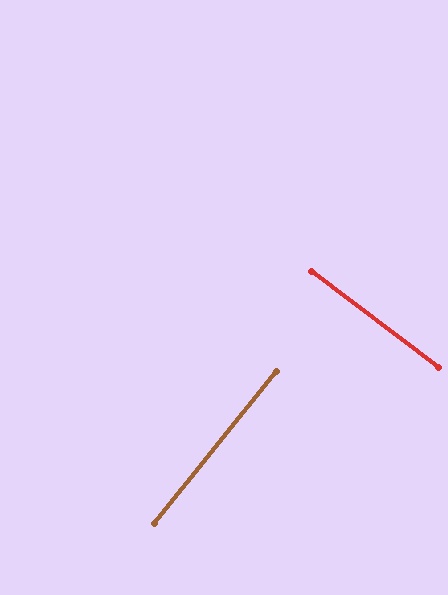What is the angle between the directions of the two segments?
Approximately 88 degrees.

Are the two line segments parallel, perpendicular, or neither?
Perpendicular — they meet at approximately 88°.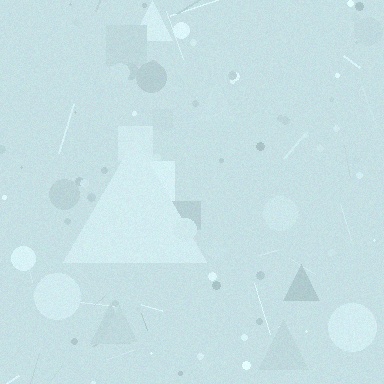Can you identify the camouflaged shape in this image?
The camouflaged shape is a triangle.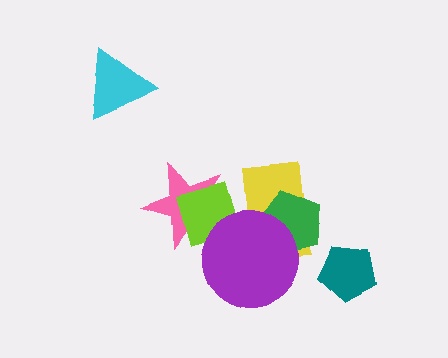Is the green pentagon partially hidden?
Yes, it is partially covered by another shape.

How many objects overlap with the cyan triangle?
0 objects overlap with the cyan triangle.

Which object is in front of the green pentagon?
The purple circle is in front of the green pentagon.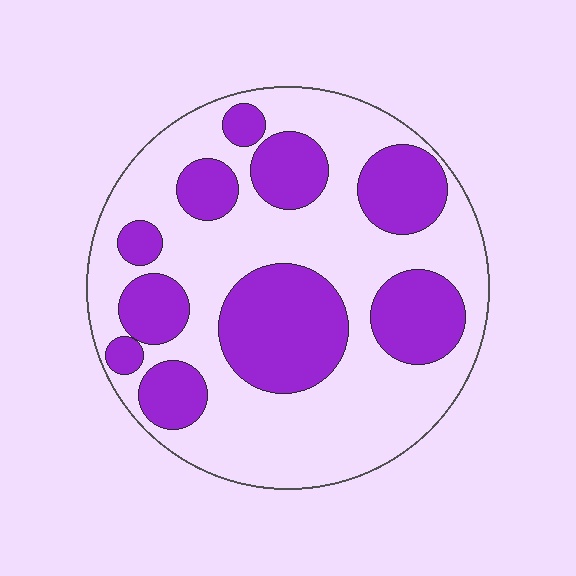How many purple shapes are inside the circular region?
10.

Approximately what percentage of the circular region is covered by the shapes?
Approximately 35%.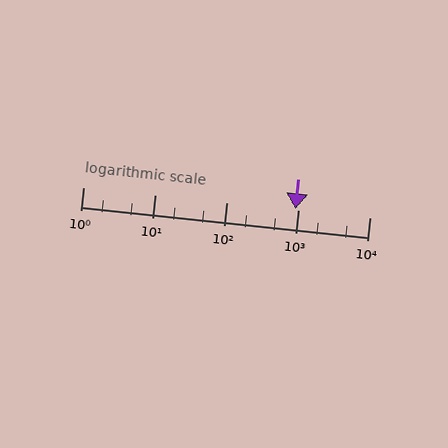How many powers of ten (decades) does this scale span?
The scale spans 4 decades, from 1 to 10000.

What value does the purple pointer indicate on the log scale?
The pointer indicates approximately 930.